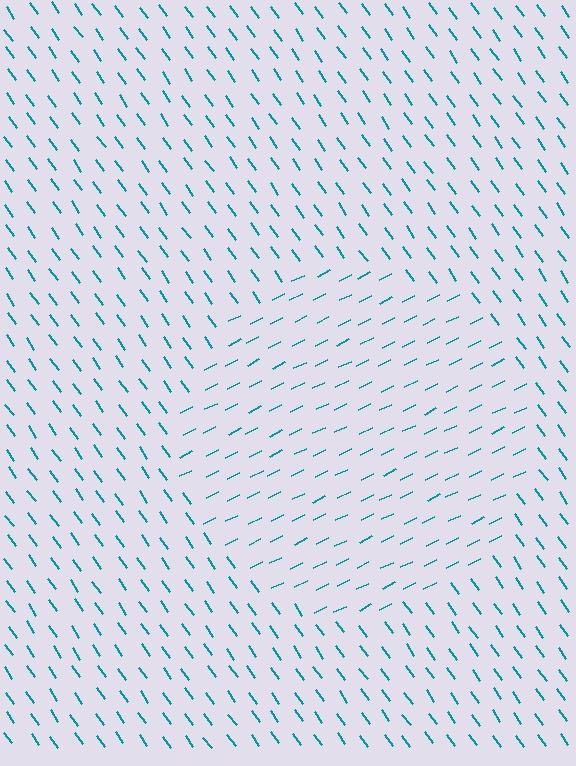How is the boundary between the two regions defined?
The boundary is defined purely by a change in line orientation (approximately 81 degrees difference). All lines are the same color and thickness.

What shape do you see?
I see a circle.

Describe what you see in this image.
The image is filled with small teal line segments. A circle region in the image has lines oriented differently from the surrounding lines, creating a visible texture boundary.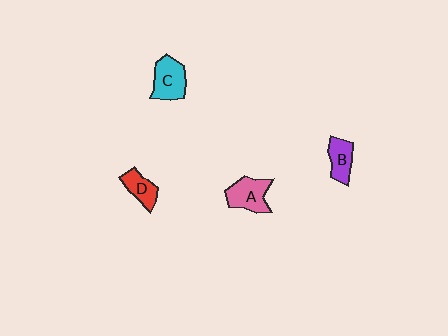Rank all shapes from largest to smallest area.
From largest to smallest: C (cyan), A (pink), B (purple), D (red).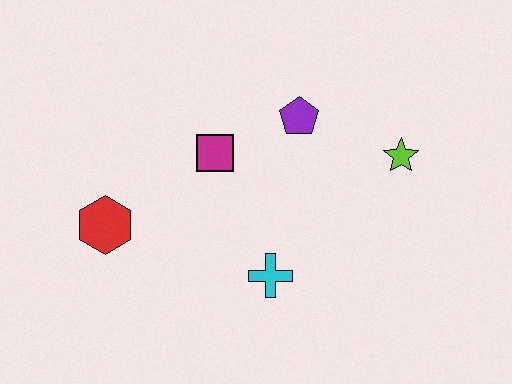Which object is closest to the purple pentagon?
The magenta square is closest to the purple pentagon.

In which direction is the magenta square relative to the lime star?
The magenta square is to the left of the lime star.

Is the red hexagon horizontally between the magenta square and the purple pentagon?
No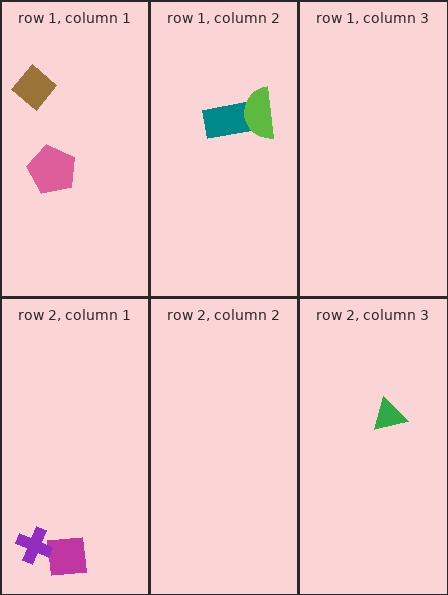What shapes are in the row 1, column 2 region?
The teal rectangle, the lime semicircle.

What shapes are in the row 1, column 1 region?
The brown diamond, the pink pentagon.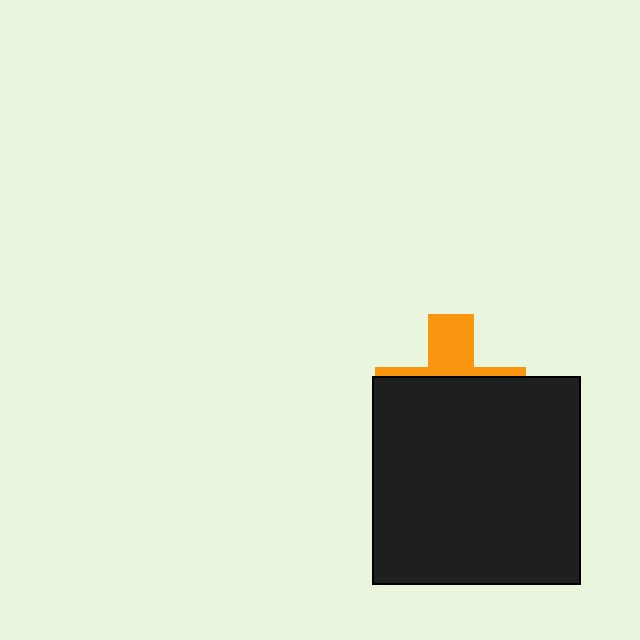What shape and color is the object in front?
The object in front is a black square.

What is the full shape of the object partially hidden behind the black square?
The partially hidden object is an orange cross.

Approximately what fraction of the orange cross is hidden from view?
Roughly 69% of the orange cross is hidden behind the black square.